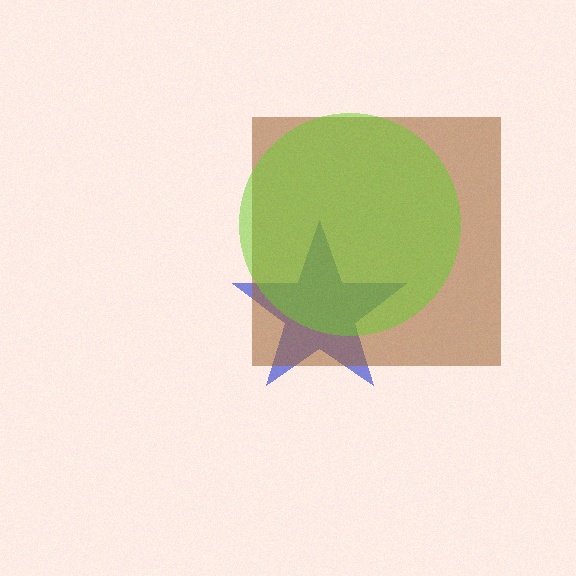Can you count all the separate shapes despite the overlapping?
Yes, there are 3 separate shapes.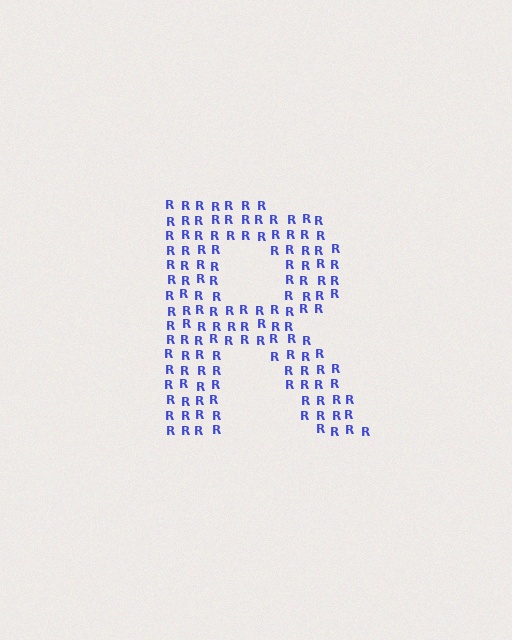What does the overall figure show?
The overall figure shows the letter R.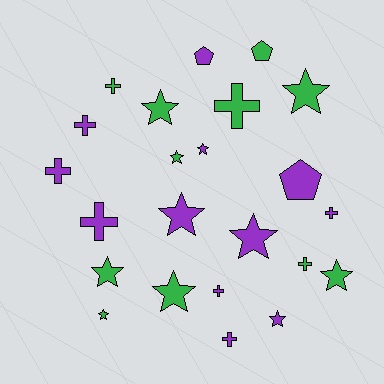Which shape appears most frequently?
Star, with 11 objects.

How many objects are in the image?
There are 23 objects.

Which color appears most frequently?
Purple, with 12 objects.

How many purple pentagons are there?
There are 2 purple pentagons.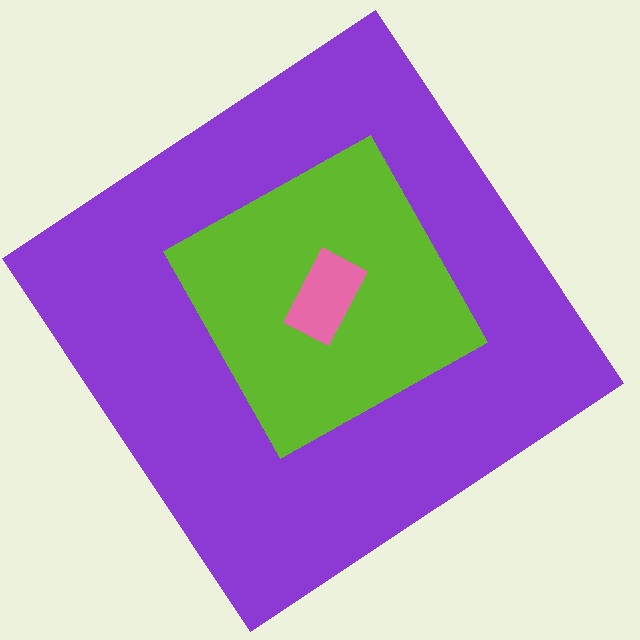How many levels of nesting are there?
3.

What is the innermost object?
The pink rectangle.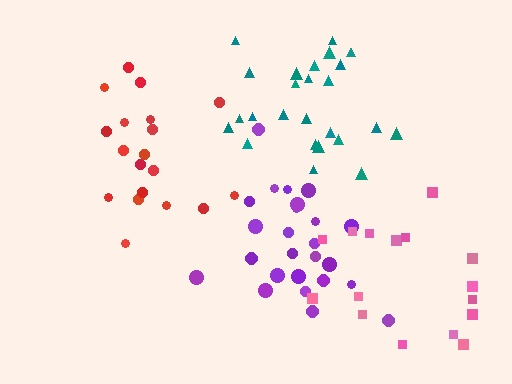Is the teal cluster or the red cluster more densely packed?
Teal.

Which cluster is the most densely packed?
Teal.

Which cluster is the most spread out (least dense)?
Pink.